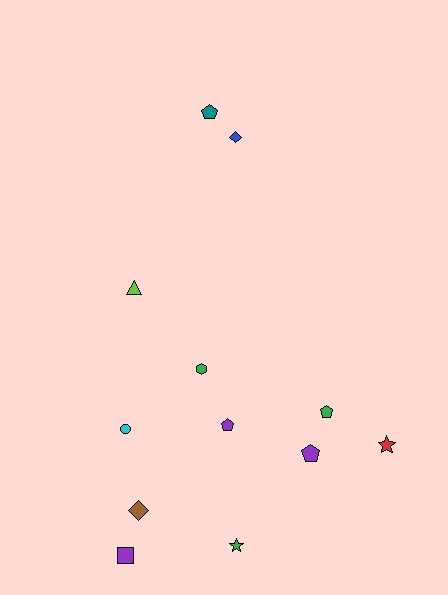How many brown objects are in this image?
There is 1 brown object.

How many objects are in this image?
There are 12 objects.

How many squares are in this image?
There is 1 square.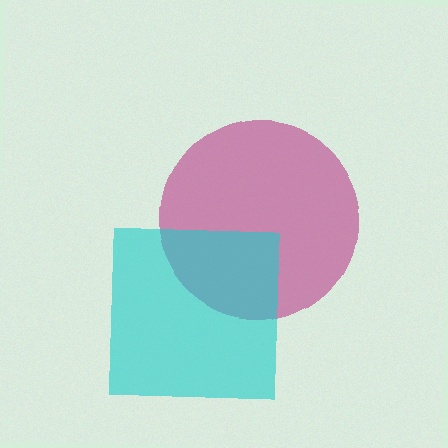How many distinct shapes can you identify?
There are 2 distinct shapes: a magenta circle, a cyan square.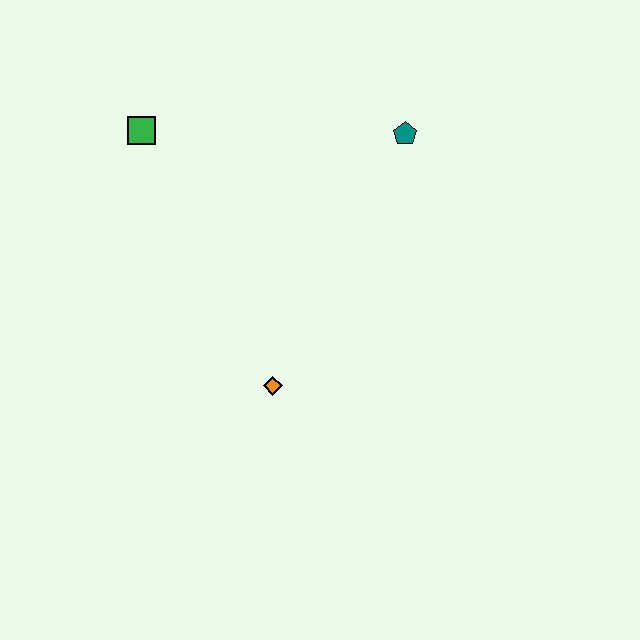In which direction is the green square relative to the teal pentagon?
The green square is to the left of the teal pentagon.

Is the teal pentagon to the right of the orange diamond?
Yes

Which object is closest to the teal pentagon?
The green square is closest to the teal pentagon.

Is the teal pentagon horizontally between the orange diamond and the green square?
No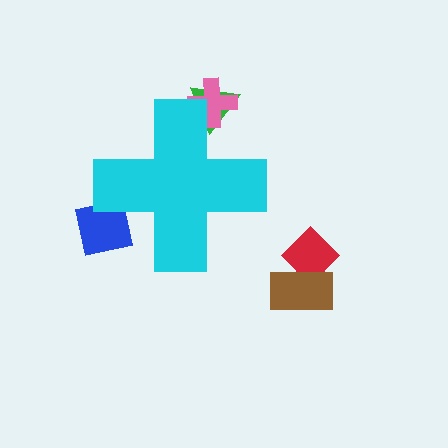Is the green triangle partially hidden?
Yes, the green triangle is partially hidden behind the cyan cross.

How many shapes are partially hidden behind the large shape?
3 shapes are partially hidden.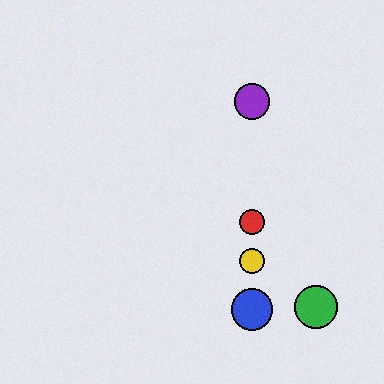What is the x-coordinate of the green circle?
The green circle is at x≈316.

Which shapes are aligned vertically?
The red circle, the blue circle, the yellow circle, the purple circle are aligned vertically.